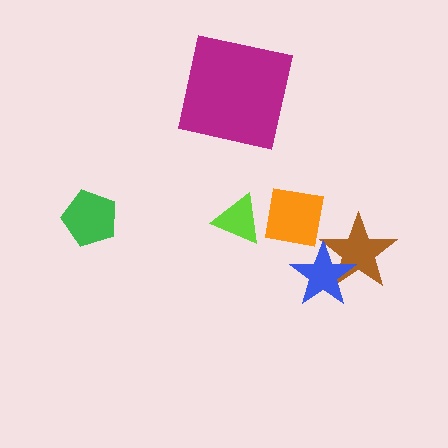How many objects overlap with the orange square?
1 object overlaps with the orange square.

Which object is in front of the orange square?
The lime triangle is in front of the orange square.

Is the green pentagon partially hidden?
No, no other shape covers it.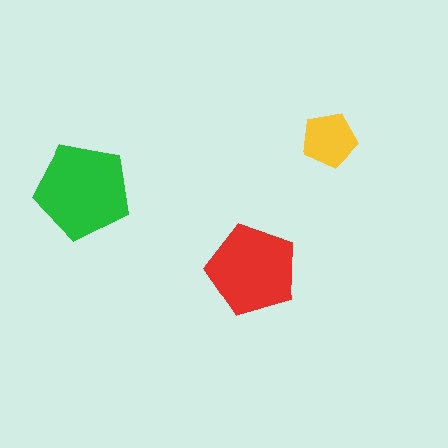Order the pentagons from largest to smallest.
the green one, the red one, the yellow one.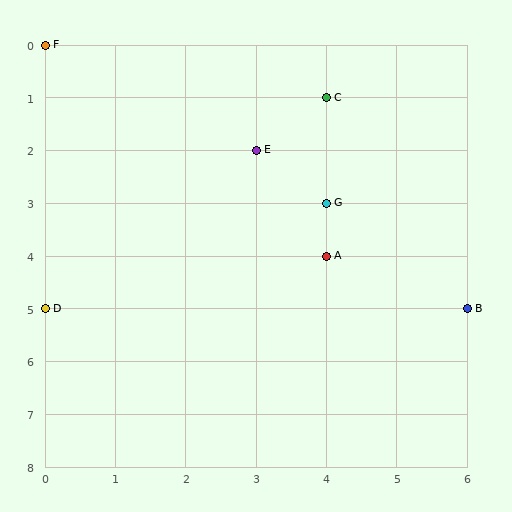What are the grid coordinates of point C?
Point C is at grid coordinates (4, 1).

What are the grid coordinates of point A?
Point A is at grid coordinates (4, 4).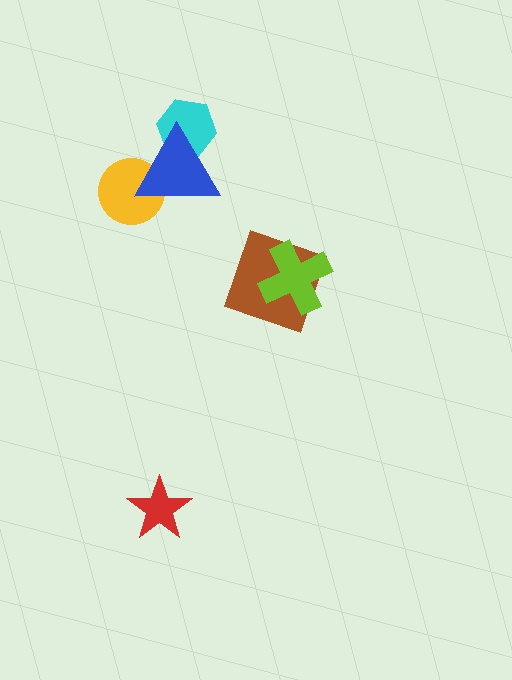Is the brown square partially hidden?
Yes, it is partially covered by another shape.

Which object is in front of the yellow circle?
The blue triangle is in front of the yellow circle.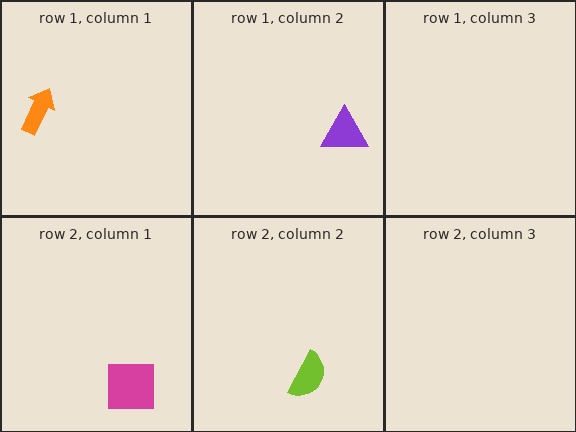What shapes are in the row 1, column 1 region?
The orange arrow.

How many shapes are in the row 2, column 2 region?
1.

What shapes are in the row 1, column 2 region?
The purple triangle.